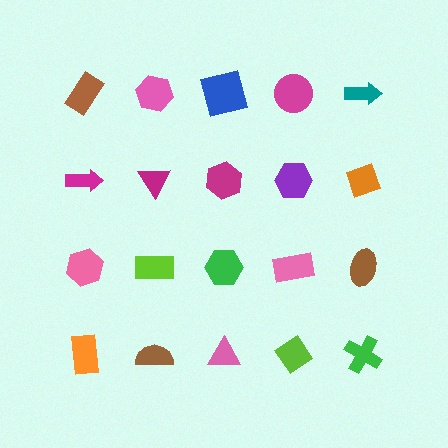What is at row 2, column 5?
An orange diamond.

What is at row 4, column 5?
A green cross.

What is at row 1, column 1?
A brown rectangle.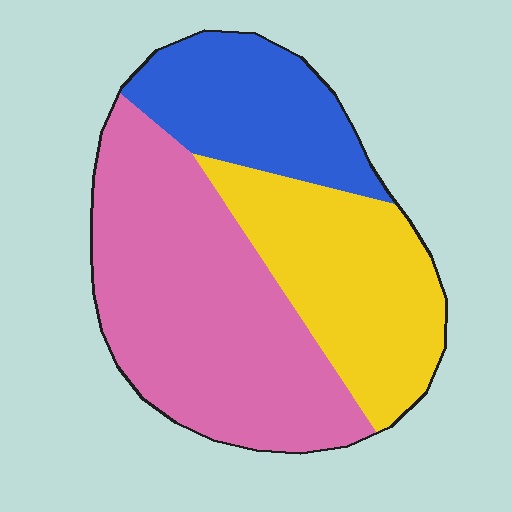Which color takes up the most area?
Pink, at roughly 50%.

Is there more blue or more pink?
Pink.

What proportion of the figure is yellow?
Yellow covers roughly 30% of the figure.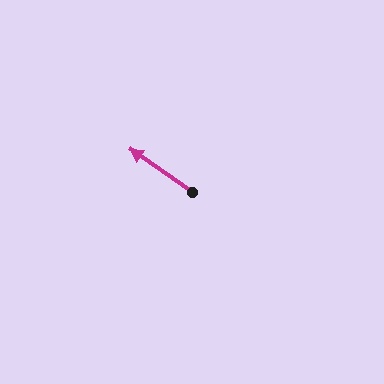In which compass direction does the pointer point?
Northwest.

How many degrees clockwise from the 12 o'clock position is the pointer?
Approximately 305 degrees.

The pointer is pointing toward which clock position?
Roughly 10 o'clock.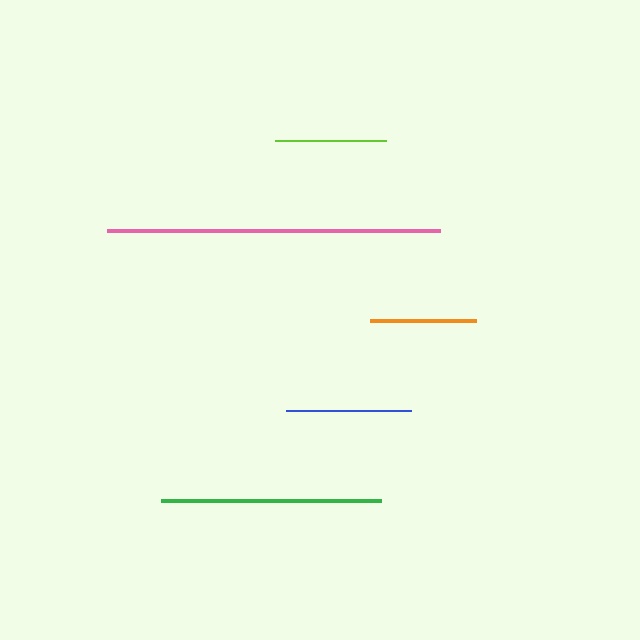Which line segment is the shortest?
The orange line is the shortest at approximately 106 pixels.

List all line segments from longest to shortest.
From longest to shortest: pink, green, blue, lime, orange.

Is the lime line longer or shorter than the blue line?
The blue line is longer than the lime line.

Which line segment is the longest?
The pink line is the longest at approximately 333 pixels.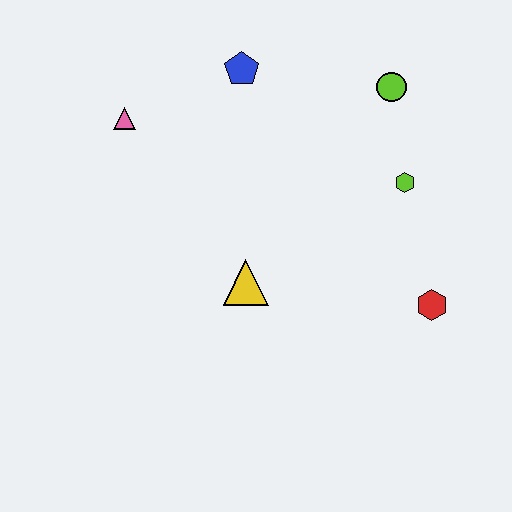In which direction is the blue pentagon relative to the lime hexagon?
The blue pentagon is to the left of the lime hexagon.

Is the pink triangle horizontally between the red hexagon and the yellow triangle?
No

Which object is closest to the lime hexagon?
The lime circle is closest to the lime hexagon.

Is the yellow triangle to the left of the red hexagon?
Yes